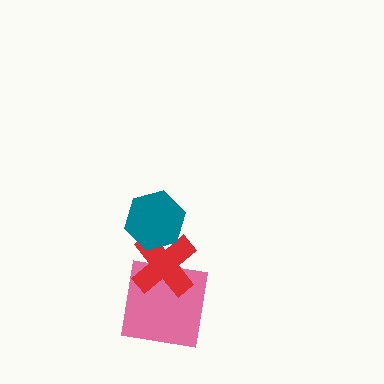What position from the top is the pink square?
The pink square is 3rd from the top.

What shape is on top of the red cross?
The teal hexagon is on top of the red cross.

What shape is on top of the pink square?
The red cross is on top of the pink square.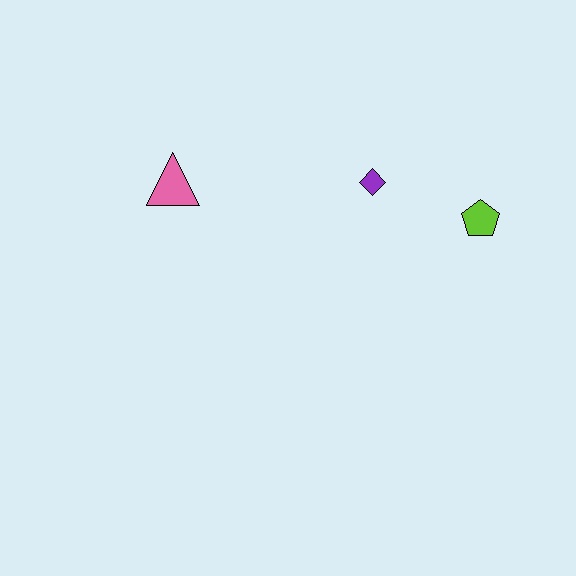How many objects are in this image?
There are 3 objects.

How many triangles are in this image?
There is 1 triangle.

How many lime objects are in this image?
There is 1 lime object.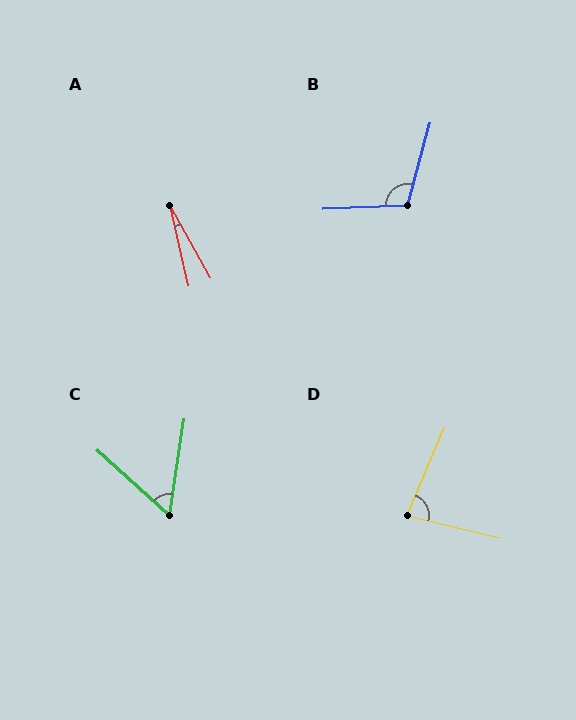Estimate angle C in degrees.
Approximately 57 degrees.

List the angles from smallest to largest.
A (16°), C (57°), D (81°), B (108°).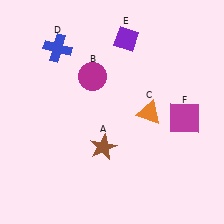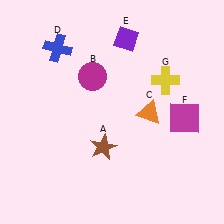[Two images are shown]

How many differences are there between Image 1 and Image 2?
There is 1 difference between the two images.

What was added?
A yellow cross (G) was added in Image 2.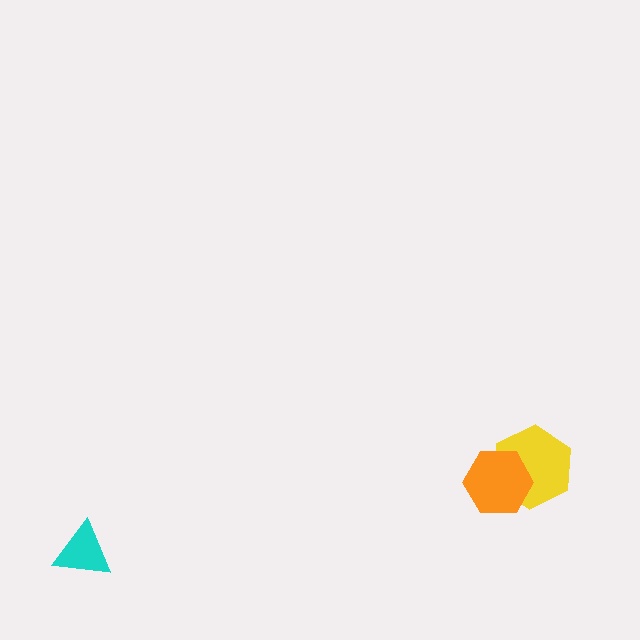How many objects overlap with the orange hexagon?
1 object overlaps with the orange hexagon.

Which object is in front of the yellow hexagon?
The orange hexagon is in front of the yellow hexagon.